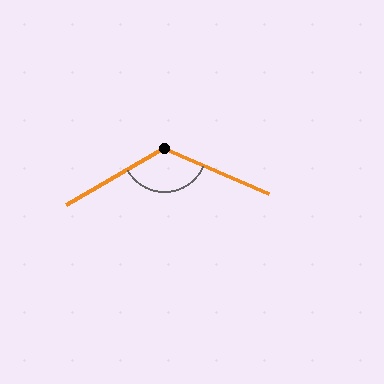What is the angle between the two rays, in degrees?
Approximately 127 degrees.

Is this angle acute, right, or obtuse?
It is obtuse.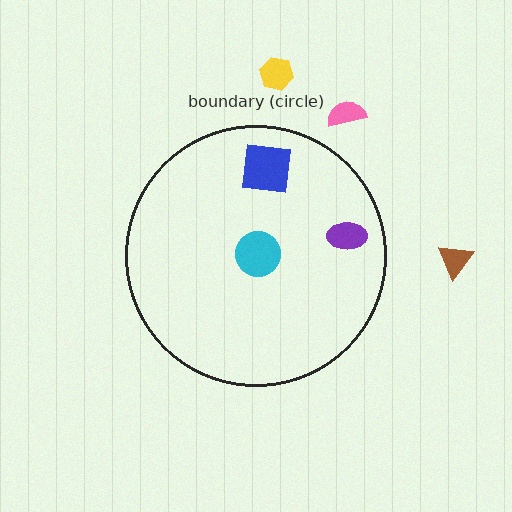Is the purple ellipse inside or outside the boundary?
Inside.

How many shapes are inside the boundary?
3 inside, 3 outside.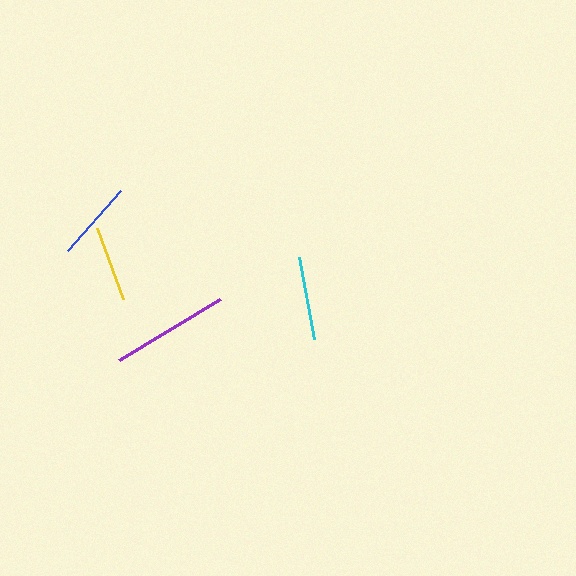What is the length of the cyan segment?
The cyan segment is approximately 83 pixels long.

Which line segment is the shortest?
The yellow line is the shortest at approximately 75 pixels.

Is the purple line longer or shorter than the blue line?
The purple line is longer than the blue line.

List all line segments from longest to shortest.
From longest to shortest: purple, cyan, blue, yellow.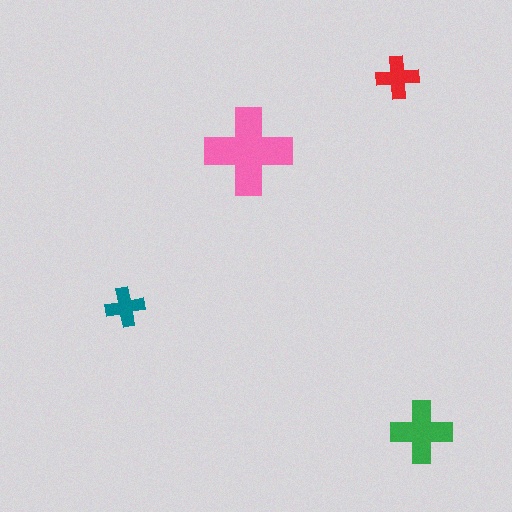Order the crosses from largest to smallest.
the pink one, the green one, the red one, the teal one.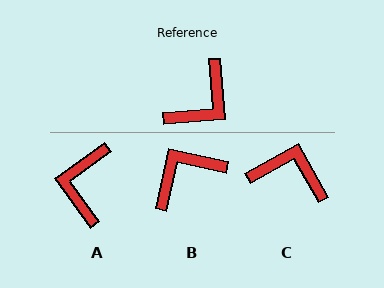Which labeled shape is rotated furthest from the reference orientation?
B, about 163 degrees away.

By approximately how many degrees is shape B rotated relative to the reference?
Approximately 163 degrees counter-clockwise.